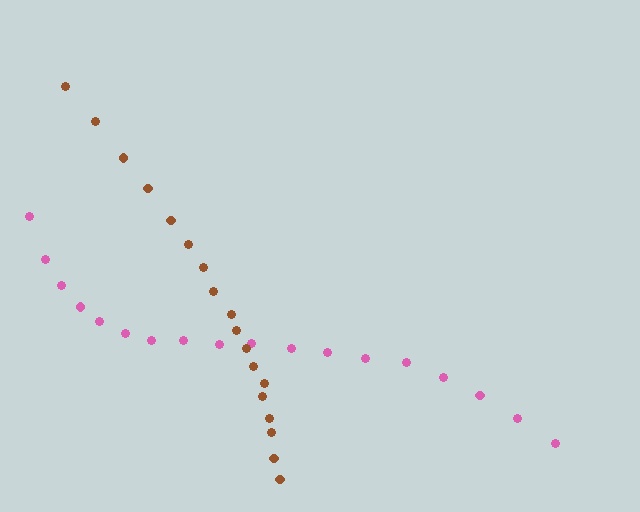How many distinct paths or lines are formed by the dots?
There are 2 distinct paths.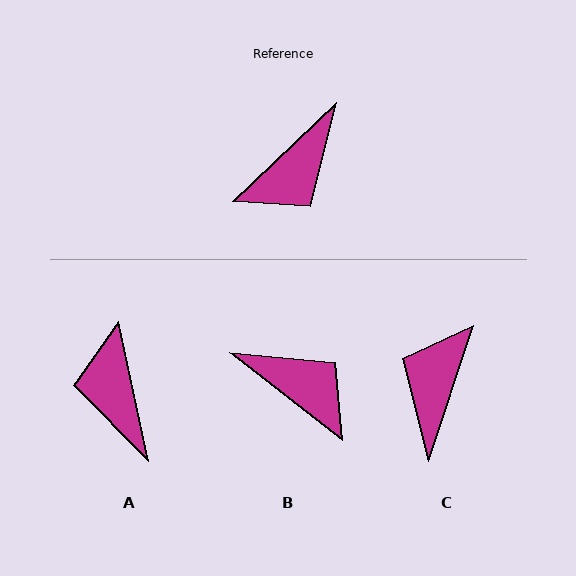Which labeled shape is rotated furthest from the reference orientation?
C, about 152 degrees away.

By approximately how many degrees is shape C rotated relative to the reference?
Approximately 152 degrees clockwise.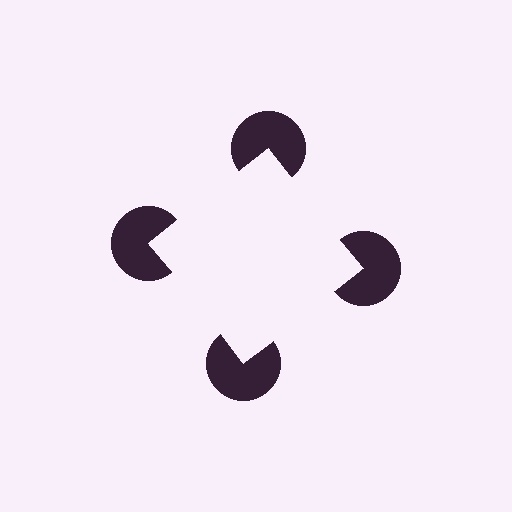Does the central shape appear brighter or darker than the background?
It typically appears slightly brighter than the background, even though no actual brightness change is drawn.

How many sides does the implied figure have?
4 sides.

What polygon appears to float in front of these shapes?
An illusory square — its edges are inferred from the aligned wedge cuts in the pac-man discs, not physically drawn.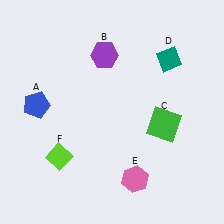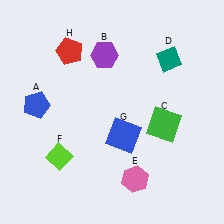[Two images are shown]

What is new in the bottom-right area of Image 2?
A blue square (G) was added in the bottom-right area of Image 2.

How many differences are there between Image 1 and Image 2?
There are 2 differences between the two images.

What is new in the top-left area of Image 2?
A red pentagon (H) was added in the top-left area of Image 2.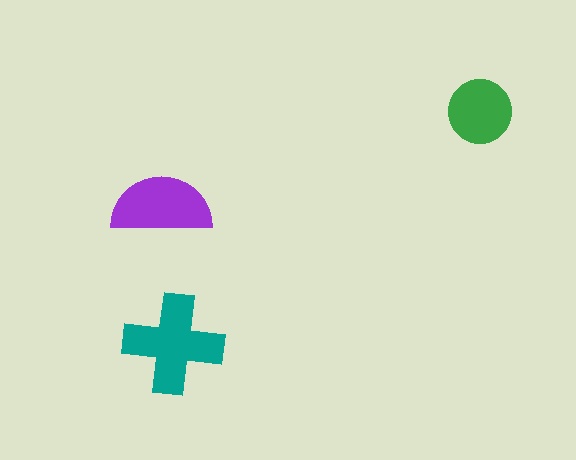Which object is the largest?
The teal cross.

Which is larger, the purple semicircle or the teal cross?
The teal cross.